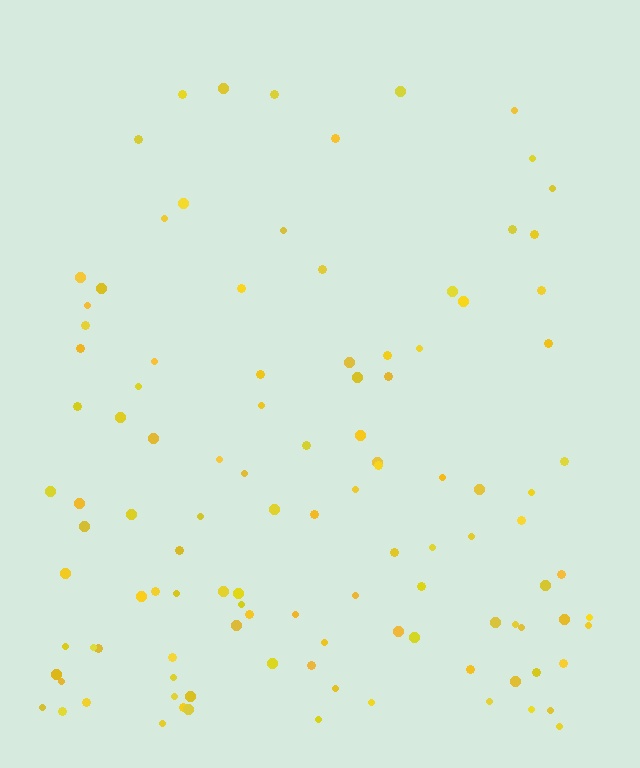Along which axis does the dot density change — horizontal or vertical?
Vertical.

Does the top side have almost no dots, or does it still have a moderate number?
Still a moderate number, just noticeably fewer than the bottom.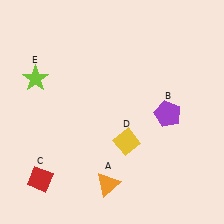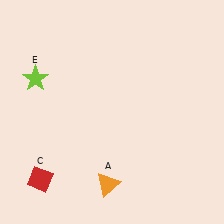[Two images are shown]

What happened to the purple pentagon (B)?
The purple pentagon (B) was removed in Image 2. It was in the bottom-right area of Image 1.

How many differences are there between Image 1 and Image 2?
There are 2 differences between the two images.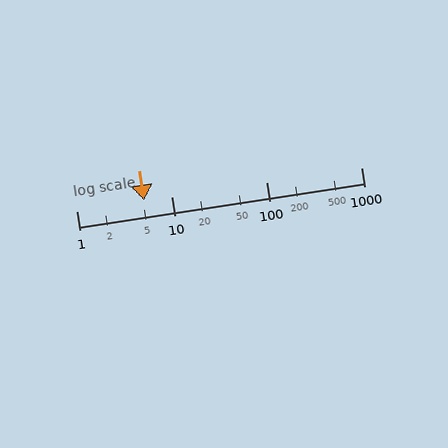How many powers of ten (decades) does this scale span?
The scale spans 3 decades, from 1 to 1000.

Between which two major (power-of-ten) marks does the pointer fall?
The pointer is between 1 and 10.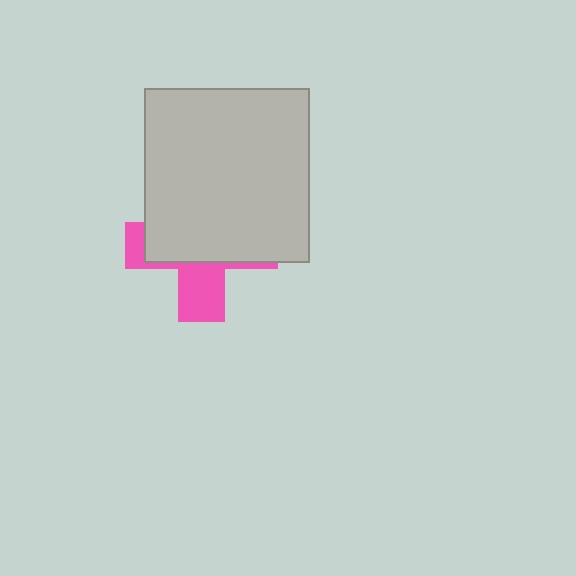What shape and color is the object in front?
The object in front is a light gray rectangle.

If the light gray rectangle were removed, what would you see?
You would see the complete pink cross.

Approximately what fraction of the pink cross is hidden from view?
Roughly 66% of the pink cross is hidden behind the light gray rectangle.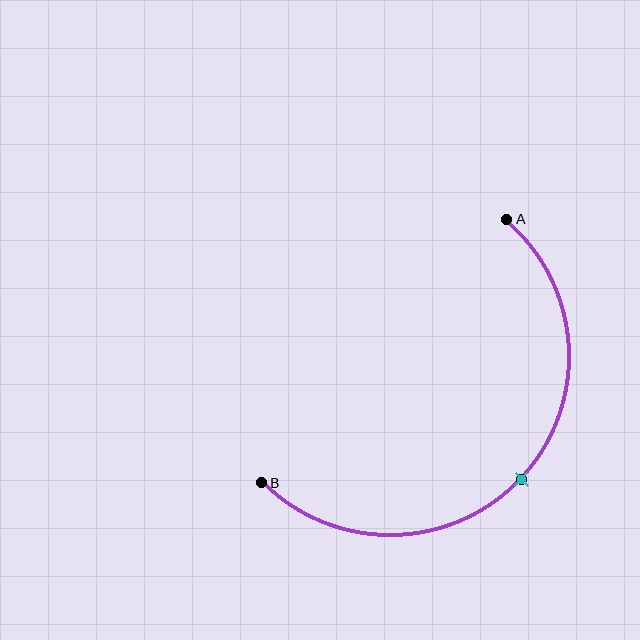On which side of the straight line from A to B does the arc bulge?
The arc bulges below and to the right of the straight line connecting A and B.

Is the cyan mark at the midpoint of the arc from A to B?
Yes. The cyan mark lies on the arc at equal arc-length from both A and B — it is the arc midpoint.